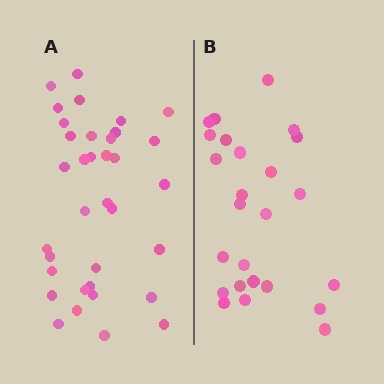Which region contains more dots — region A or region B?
Region A (the left region) has more dots.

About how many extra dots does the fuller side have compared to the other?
Region A has roughly 10 or so more dots than region B.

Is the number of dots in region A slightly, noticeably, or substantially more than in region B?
Region A has noticeably more, but not dramatically so. The ratio is roughly 1.4 to 1.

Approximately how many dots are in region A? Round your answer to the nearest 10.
About 40 dots. (The exact count is 35, which rounds to 40.)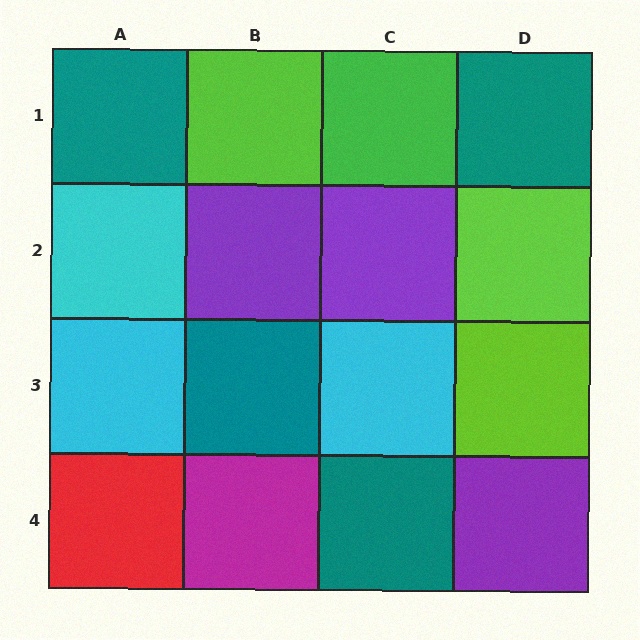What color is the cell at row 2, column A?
Cyan.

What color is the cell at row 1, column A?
Teal.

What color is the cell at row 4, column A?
Red.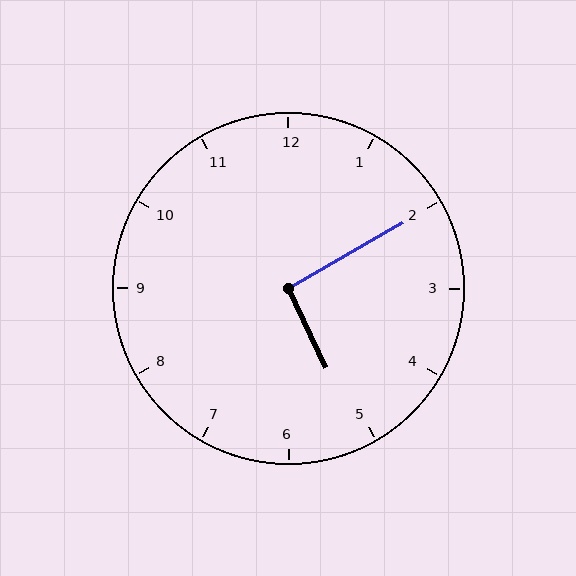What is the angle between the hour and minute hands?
Approximately 95 degrees.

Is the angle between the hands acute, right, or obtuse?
It is right.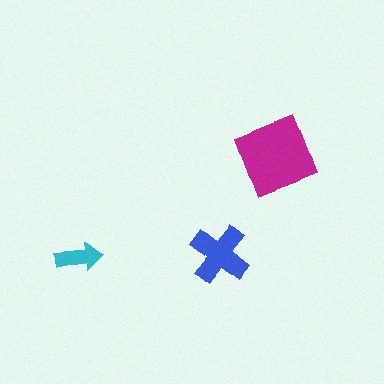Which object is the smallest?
The cyan arrow.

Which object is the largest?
The magenta diamond.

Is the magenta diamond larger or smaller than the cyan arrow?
Larger.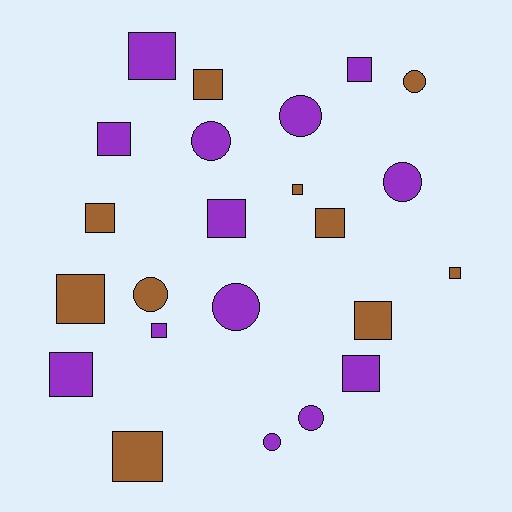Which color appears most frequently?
Purple, with 13 objects.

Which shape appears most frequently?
Square, with 15 objects.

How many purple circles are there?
There are 6 purple circles.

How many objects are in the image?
There are 23 objects.